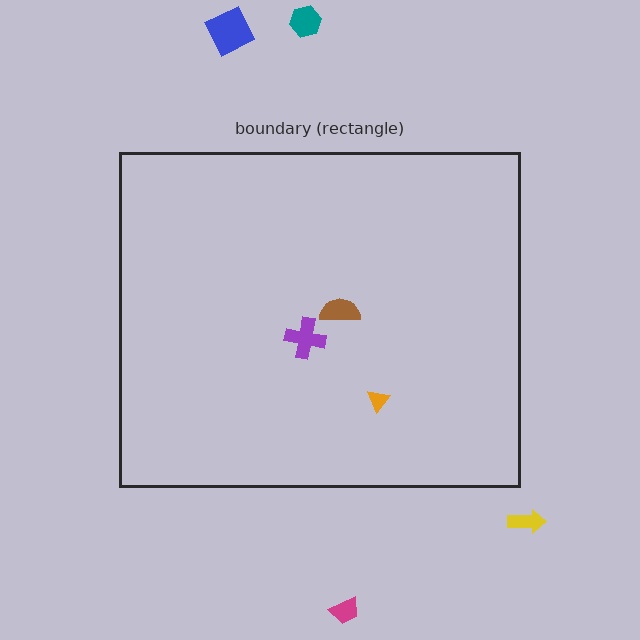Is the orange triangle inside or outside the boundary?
Inside.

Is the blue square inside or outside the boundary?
Outside.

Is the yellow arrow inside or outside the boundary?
Outside.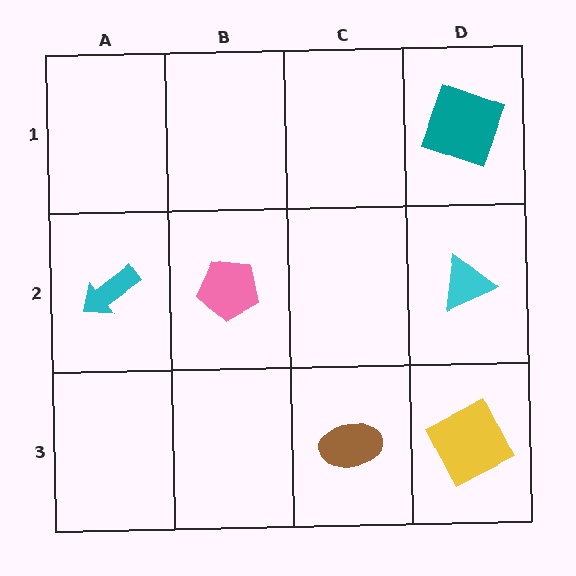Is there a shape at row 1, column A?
No, that cell is empty.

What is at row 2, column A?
A cyan arrow.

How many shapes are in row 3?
2 shapes.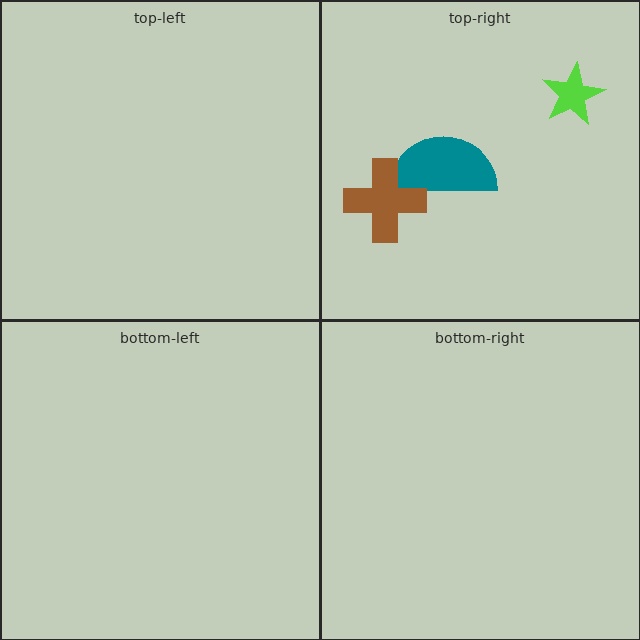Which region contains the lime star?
The top-right region.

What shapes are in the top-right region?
The teal semicircle, the lime star, the brown cross.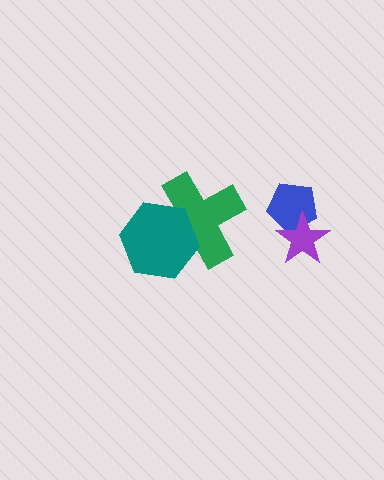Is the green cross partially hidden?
Yes, it is partially covered by another shape.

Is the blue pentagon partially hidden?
Yes, it is partially covered by another shape.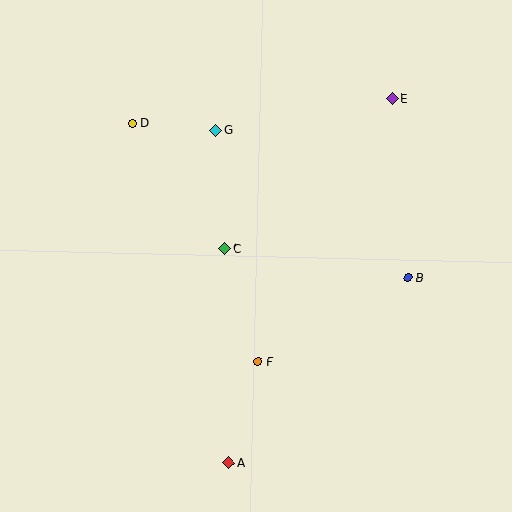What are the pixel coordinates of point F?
Point F is at (258, 362).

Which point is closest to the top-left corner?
Point D is closest to the top-left corner.